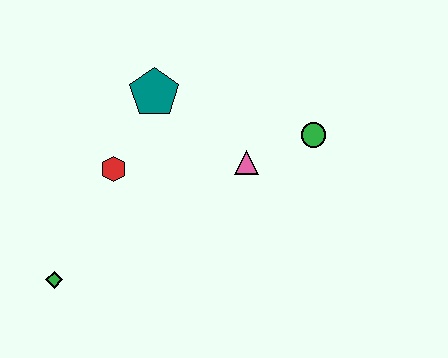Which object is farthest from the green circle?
The green diamond is farthest from the green circle.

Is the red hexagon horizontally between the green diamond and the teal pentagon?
Yes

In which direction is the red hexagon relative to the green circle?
The red hexagon is to the left of the green circle.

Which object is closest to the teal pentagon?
The red hexagon is closest to the teal pentagon.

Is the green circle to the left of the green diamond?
No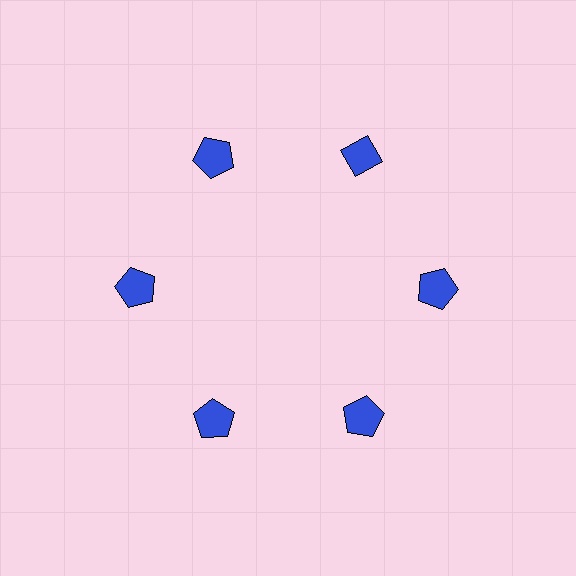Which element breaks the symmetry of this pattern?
The blue diamond at roughly the 1 o'clock position breaks the symmetry. All other shapes are blue pentagons.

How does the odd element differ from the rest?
It has a different shape: diamond instead of pentagon.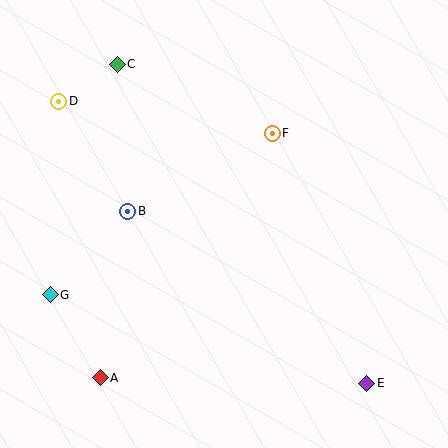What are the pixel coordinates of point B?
Point B is at (128, 211).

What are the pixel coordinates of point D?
Point D is at (59, 101).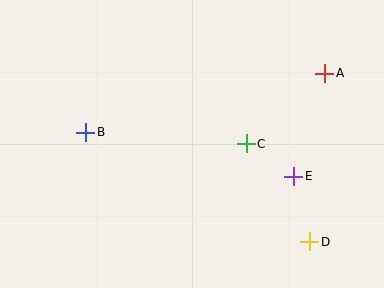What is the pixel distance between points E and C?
The distance between E and C is 58 pixels.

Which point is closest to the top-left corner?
Point B is closest to the top-left corner.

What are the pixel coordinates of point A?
Point A is at (325, 73).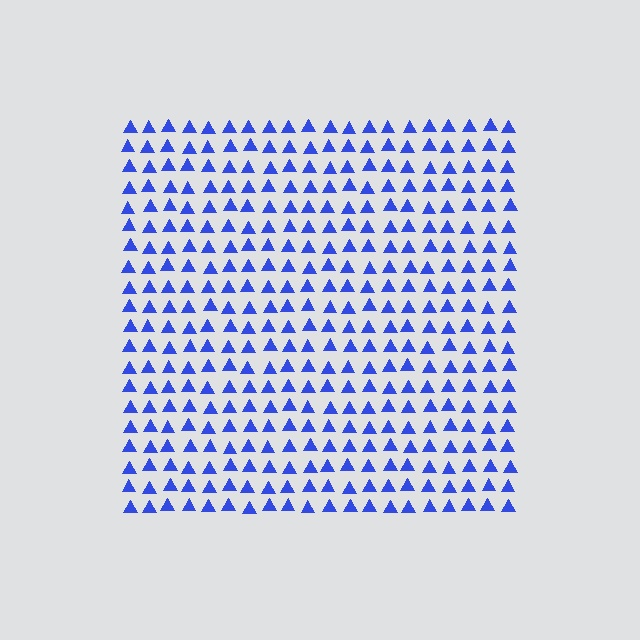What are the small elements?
The small elements are triangles.